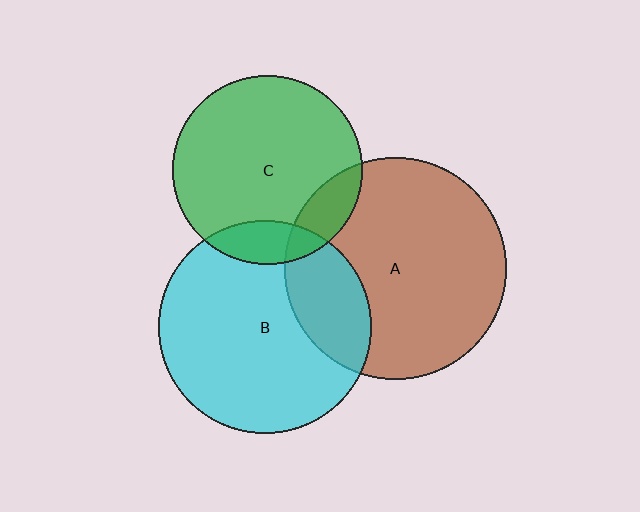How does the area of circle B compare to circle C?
Approximately 1.3 times.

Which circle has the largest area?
Circle A (brown).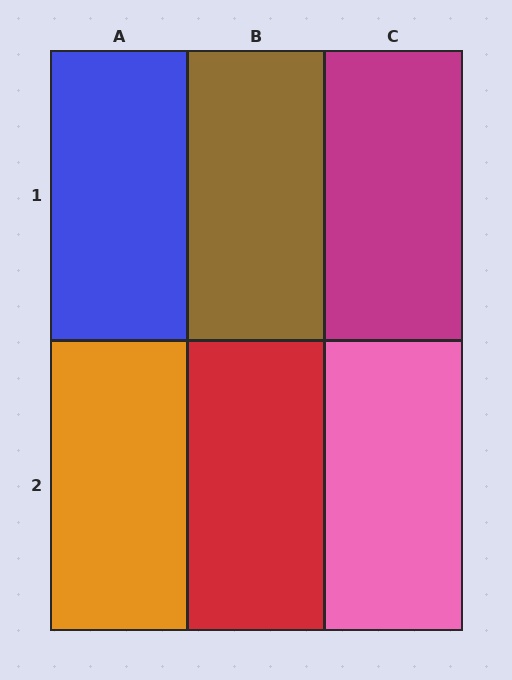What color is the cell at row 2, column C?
Pink.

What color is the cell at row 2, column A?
Orange.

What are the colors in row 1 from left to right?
Blue, brown, magenta.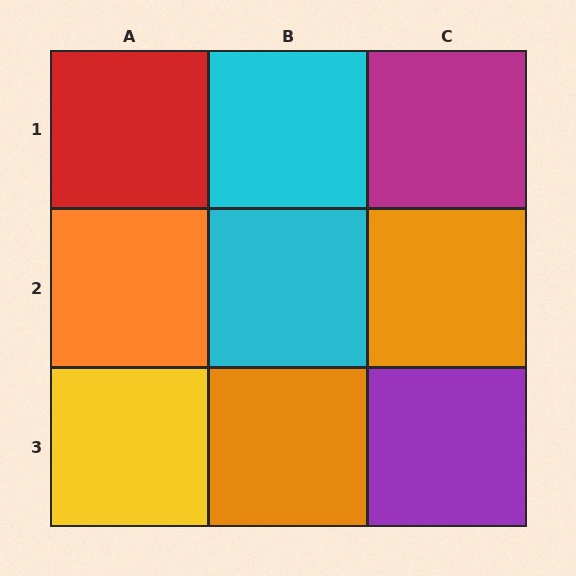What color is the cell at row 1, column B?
Cyan.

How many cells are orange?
3 cells are orange.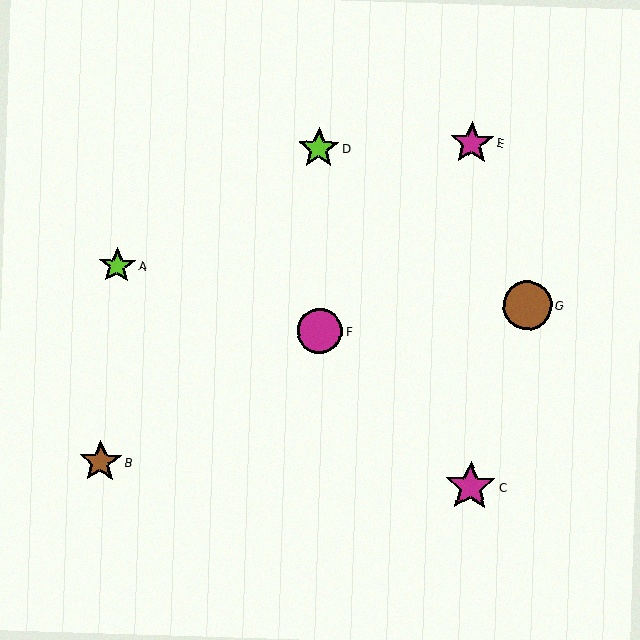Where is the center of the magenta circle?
The center of the magenta circle is at (320, 331).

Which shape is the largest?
The magenta star (labeled C) is the largest.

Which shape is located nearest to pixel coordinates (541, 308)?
The brown circle (labeled G) at (527, 305) is nearest to that location.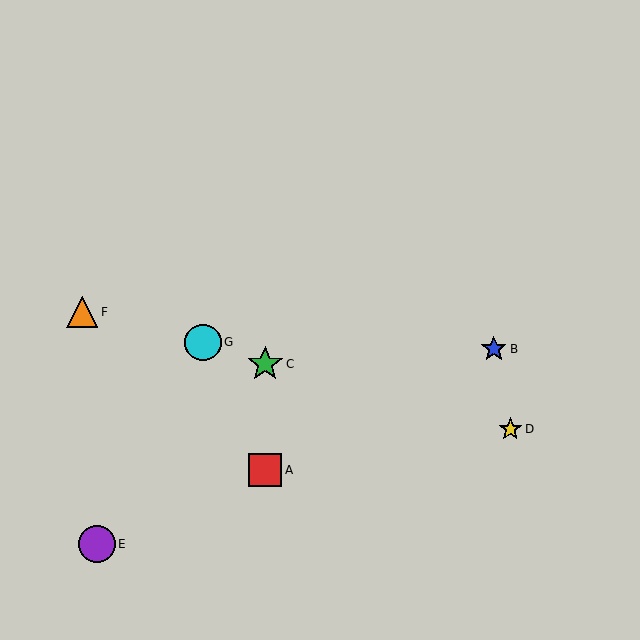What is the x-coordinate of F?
Object F is at x≈82.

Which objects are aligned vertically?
Objects A, C are aligned vertically.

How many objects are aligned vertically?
2 objects (A, C) are aligned vertically.